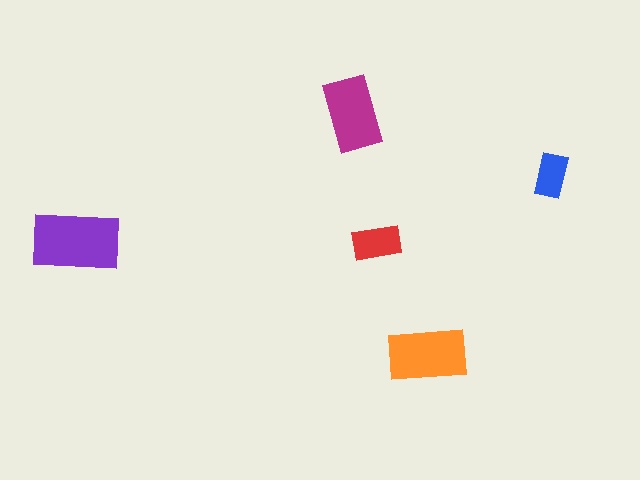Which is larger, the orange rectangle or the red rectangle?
The orange one.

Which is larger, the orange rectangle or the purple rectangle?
The purple one.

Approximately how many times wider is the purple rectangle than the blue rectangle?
About 2 times wider.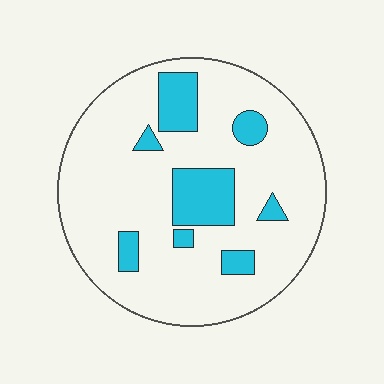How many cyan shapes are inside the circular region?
8.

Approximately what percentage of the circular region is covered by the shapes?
Approximately 20%.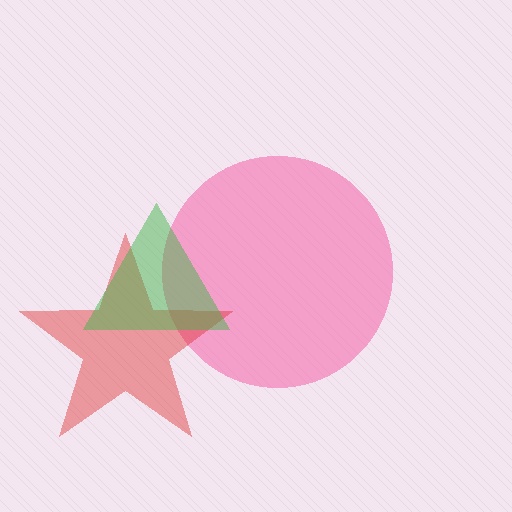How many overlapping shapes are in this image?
There are 3 overlapping shapes in the image.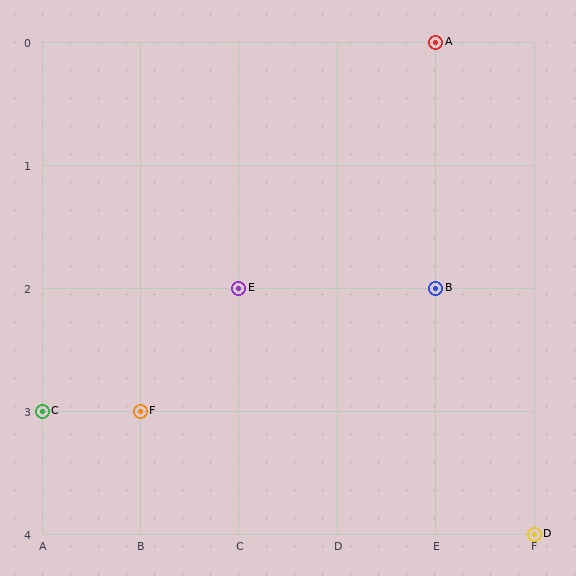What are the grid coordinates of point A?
Point A is at grid coordinates (E, 0).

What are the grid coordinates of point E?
Point E is at grid coordinates (C, 2).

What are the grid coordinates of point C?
Point C is at grid coordinates (A, 3).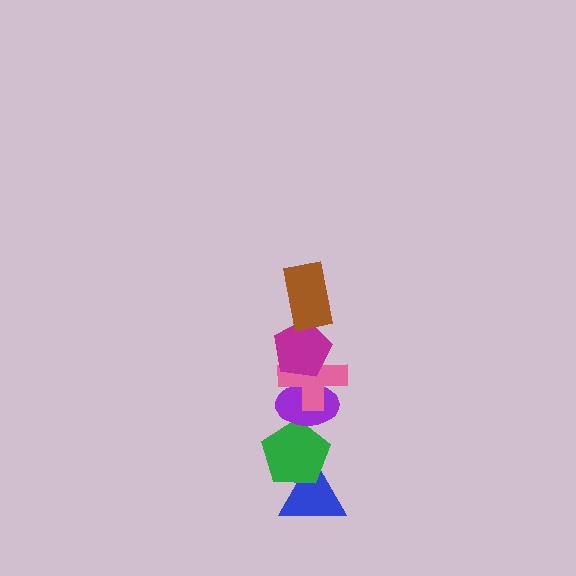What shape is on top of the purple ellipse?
The pink cross is on top of the purple ellipse.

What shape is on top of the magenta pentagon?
The brown rectangle is on top of the magenta pentagon.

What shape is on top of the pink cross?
The magenta pentagon is on top of the pink cross.